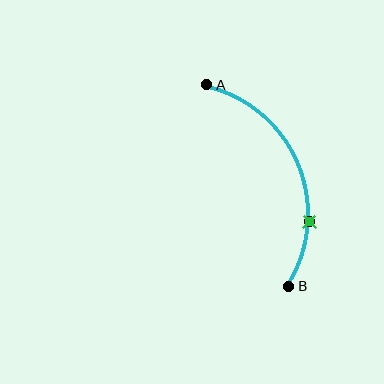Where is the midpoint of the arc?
The arc midpoint is the point on the curve farthest from the straight line joining A and B. It sits to the right of that line.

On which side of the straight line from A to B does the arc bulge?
The arc bulges to the right of the straight line connecting A and B.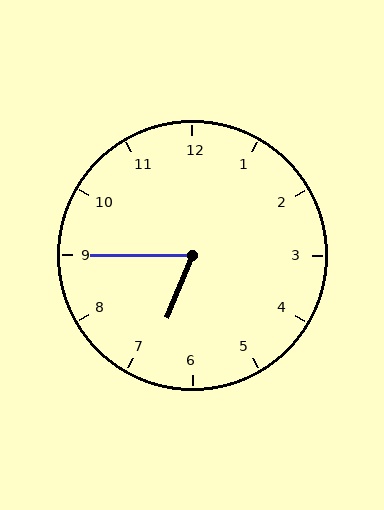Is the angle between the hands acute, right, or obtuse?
It is acute.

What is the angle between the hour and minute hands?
Approximately 68 degrees.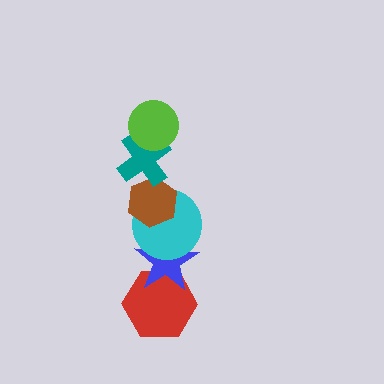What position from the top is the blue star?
The blue star is 5th from the top.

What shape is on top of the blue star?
The cyan circle is on top of the blue star.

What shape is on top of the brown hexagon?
The teal cross is on top of the brown hexagon.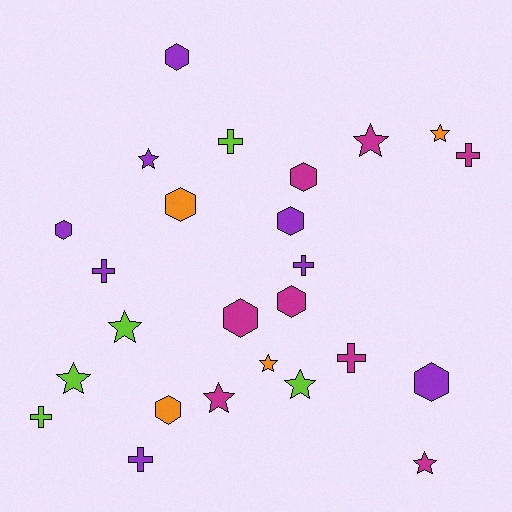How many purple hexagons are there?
There are 4 purple hexagons.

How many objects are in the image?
There are 25 objects.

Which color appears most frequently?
Magenta, with 8 objects.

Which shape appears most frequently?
Star, with 9 objects.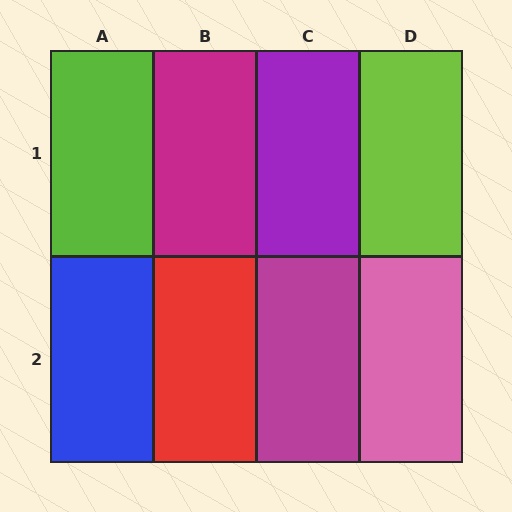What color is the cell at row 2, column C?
Magenta.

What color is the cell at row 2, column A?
Blue.